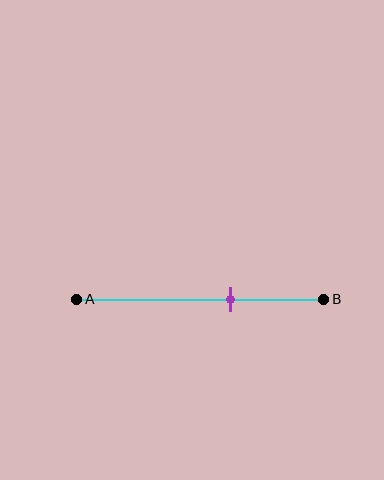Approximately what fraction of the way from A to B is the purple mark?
The purple mark is approximately 65% of the way from A to B.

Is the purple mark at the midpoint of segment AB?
No, the mark is at about 65% from A, not at the 50% midpoint.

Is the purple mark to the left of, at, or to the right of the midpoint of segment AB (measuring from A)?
The purple mark is to the right of the midpoint of segment AB.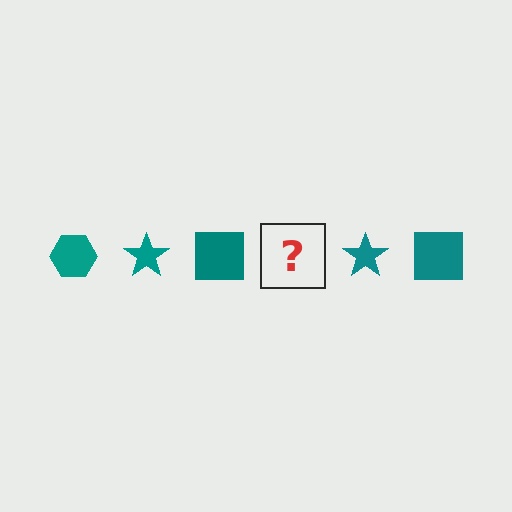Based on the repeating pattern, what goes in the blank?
The blank should be a teal hexagon.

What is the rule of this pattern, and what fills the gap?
The rule is that the pattern cycles through hexagon, star, square shapes in teal. The gap should be filled with a teal hexagon.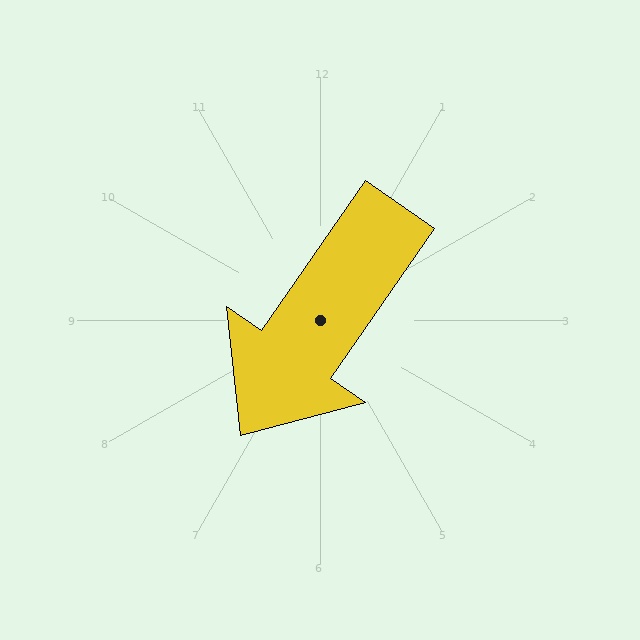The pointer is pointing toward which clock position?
Roughly 7 o'clock.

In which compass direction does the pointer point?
Southwest.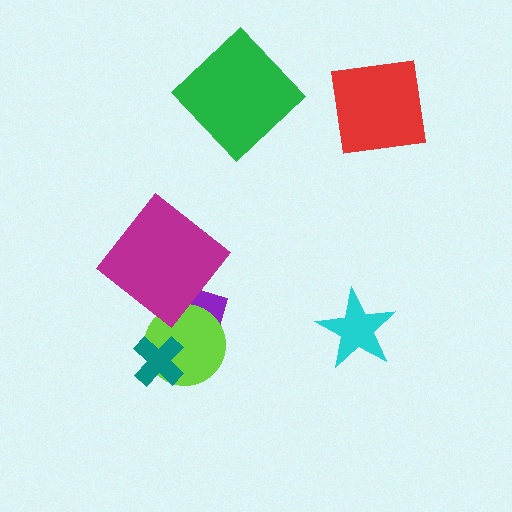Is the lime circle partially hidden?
Yes, it is partially covered by another shape.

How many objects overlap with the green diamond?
0 objects overlap with the green diamond.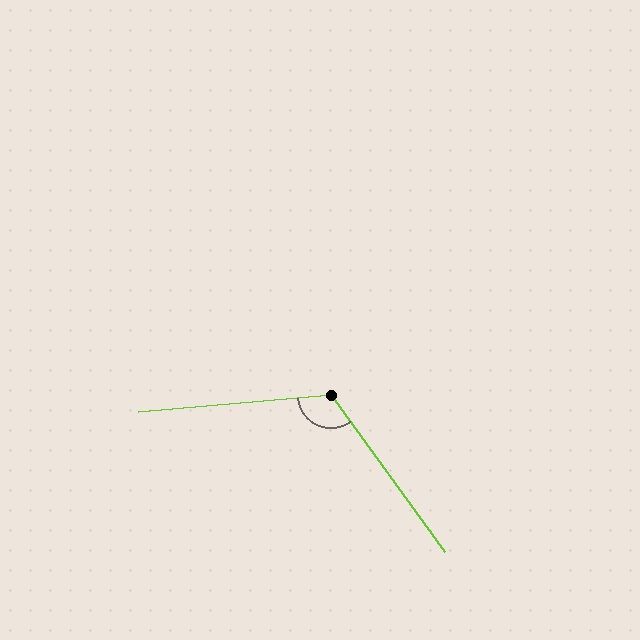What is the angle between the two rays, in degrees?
Approximately 121 degrees.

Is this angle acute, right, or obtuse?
It is obtuse.